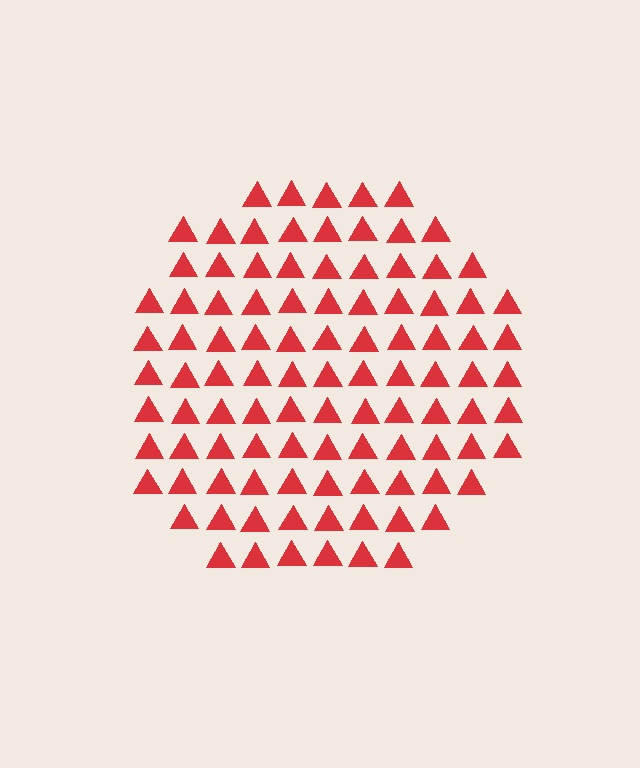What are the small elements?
The small elements are triangles.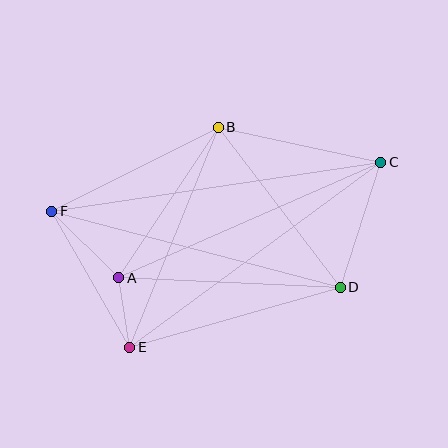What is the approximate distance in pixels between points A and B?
The distance between A and B is approximately 181 pixels.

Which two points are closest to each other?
Points A and E are closest to each other.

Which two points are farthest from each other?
Points C and F are farthest from each other.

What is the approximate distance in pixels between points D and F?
The distance between D and F is approximately 298 pixels.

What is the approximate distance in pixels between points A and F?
The distance between A and F is approximately 95 pixels.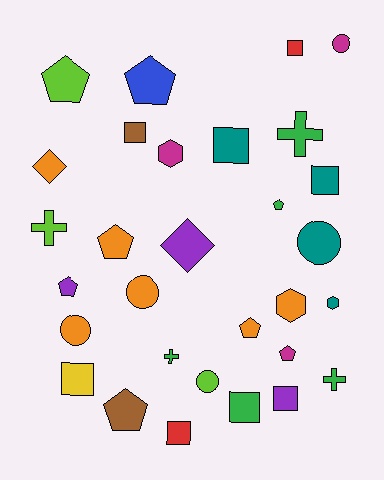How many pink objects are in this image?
There are no pink objects.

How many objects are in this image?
There are 30 objects.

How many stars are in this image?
There are no stars.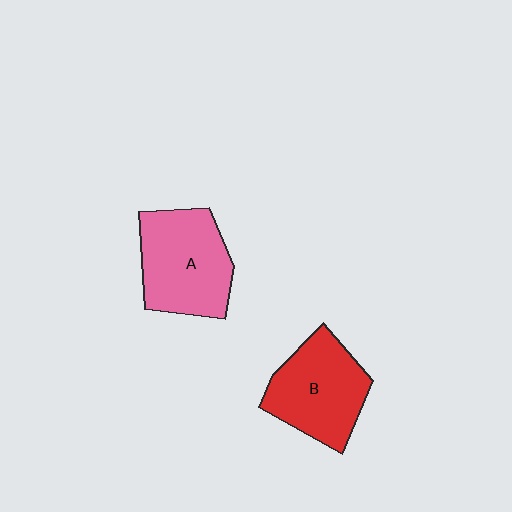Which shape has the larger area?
Shape A (pink).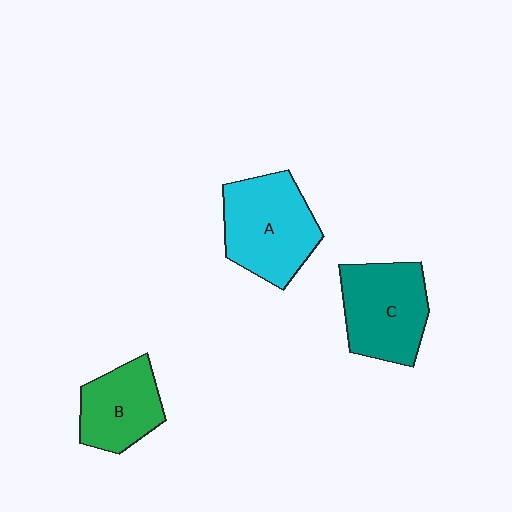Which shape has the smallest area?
Shape B (green).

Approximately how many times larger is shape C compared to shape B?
Approximately 1.3 times.